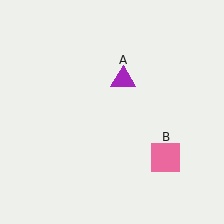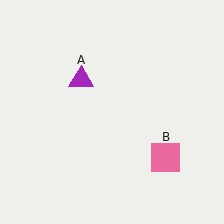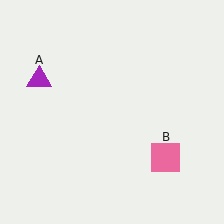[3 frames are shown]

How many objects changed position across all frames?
1 object changed position: purple triangle (object A).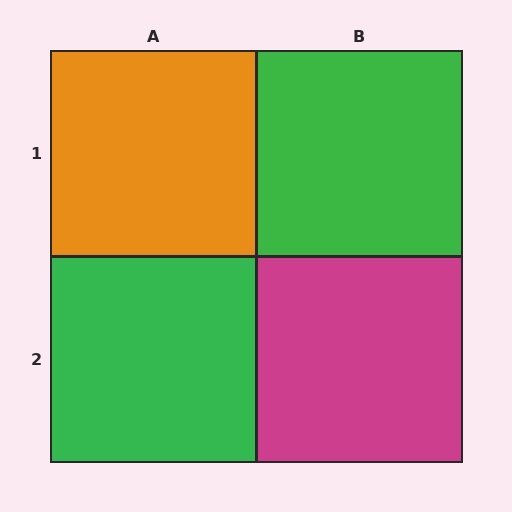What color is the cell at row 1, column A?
Orange.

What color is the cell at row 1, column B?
Green.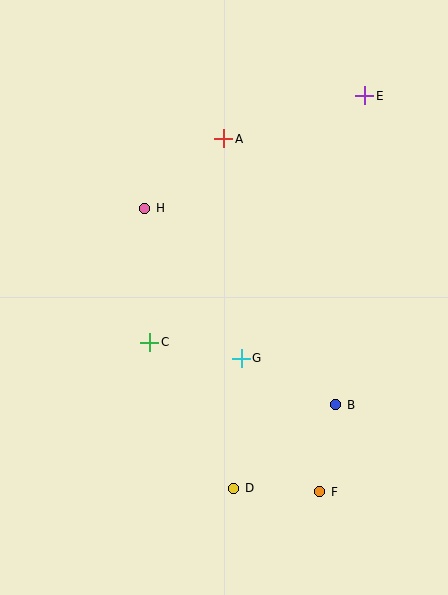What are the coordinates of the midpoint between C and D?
The midpoint between C and D is at (192, 415).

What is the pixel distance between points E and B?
The distance between E and B is 311 pixels.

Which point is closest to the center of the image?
Point G at (241, 358) is closest to the center.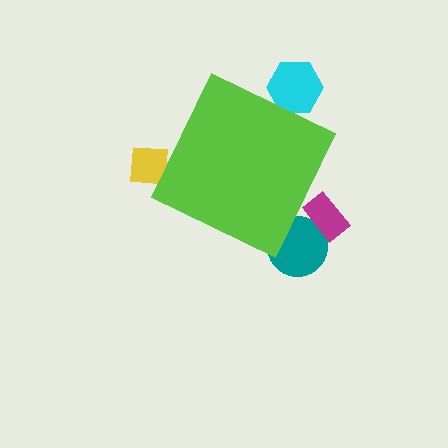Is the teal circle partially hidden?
Yes, the teal circle is partially hidden behind the lime diamond.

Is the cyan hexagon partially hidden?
Yes, the cyan hexagon is partially hidden behind the lime diamond.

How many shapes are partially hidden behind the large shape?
4 shapes are partially hidden.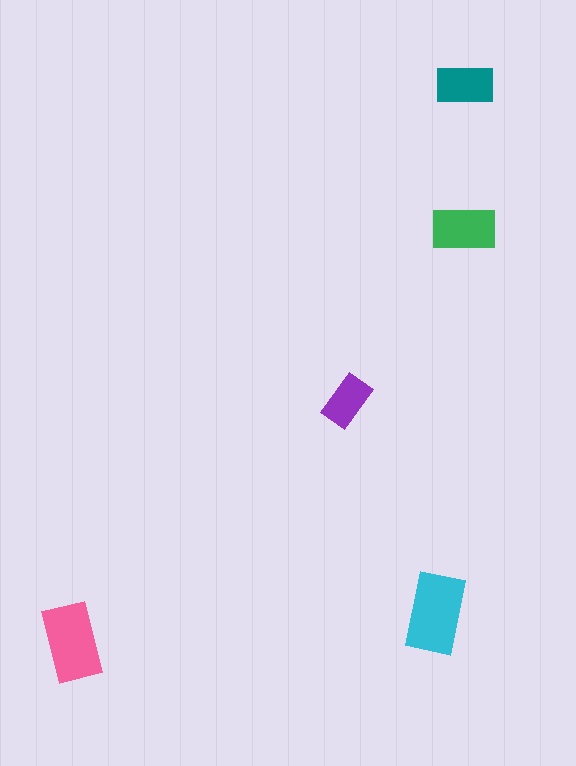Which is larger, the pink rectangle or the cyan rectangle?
The cyan one.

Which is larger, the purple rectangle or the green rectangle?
The green one.